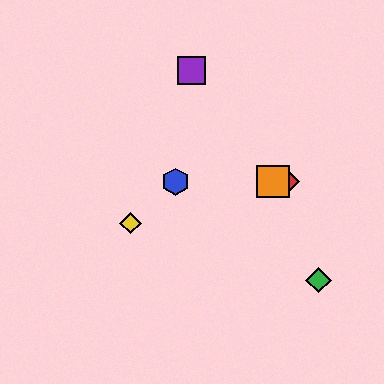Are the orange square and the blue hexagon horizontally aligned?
Yes, both are at y≈182.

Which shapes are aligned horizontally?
The red diamond, the blue hexagon, the orange square are aligned horizontally.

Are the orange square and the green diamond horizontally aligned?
No, the orange square is at y≈182 and the green diamond is at y≈280.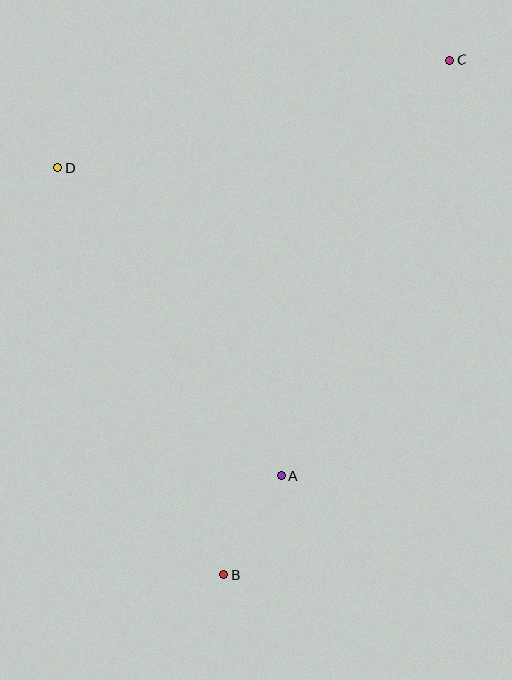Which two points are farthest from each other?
Points B and C are farthest from each other.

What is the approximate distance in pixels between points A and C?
The distance between A and C is approximately 449 pixels.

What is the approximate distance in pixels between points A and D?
The distance between A and D is approximately 380 pixels.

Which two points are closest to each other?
Points A and B are closest to each other.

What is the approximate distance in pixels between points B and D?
The distance between B and D is approximately 440 pixels.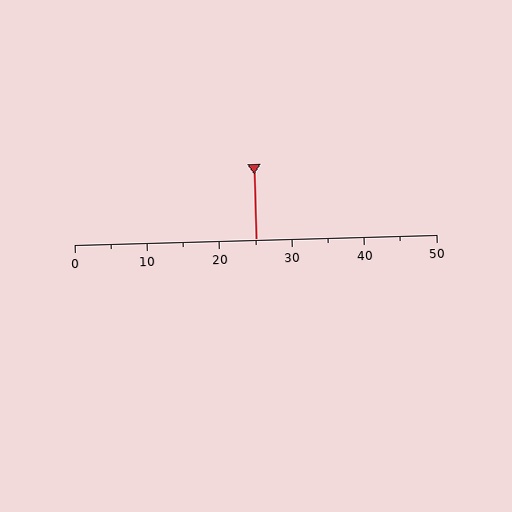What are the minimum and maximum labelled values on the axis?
The axis runs from 0 to 50.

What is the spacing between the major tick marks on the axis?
The major ticks are spaced 10 apart.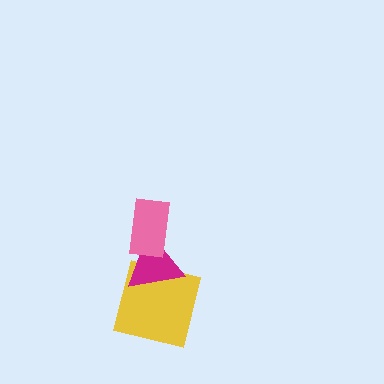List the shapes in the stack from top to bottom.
From top to bottom: the pink rectangle, the magenta triangle, the yellow square.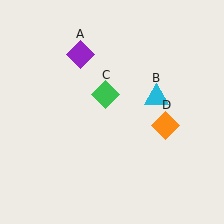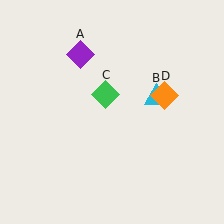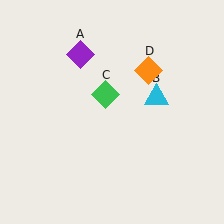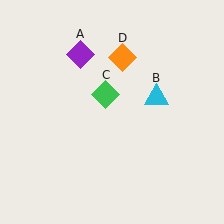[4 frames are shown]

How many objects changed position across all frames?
1 object changed position: orange diamond (object D).